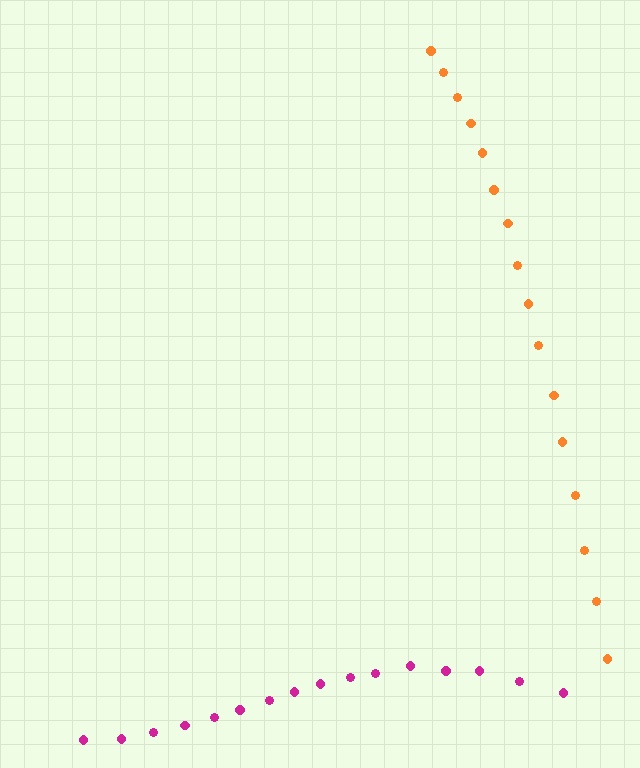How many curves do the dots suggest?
There are 2 distinct paths.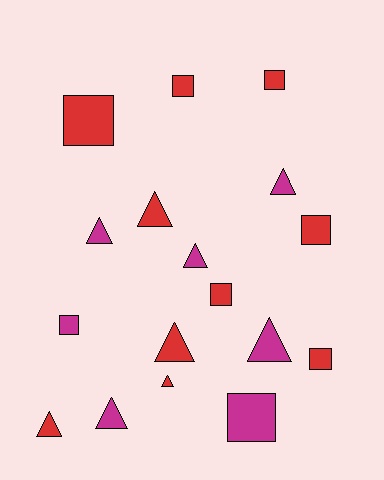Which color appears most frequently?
Red, with 10 objects.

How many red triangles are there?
There are 4 red triangles.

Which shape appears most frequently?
Triangle, with 9 objects.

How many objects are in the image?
There are 17 objects.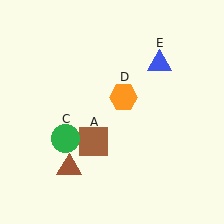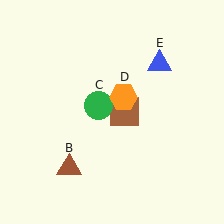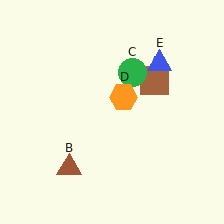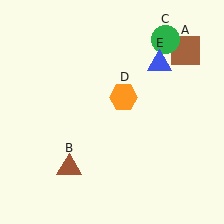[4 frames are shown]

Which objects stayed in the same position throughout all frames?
Brown triangle (object B) and orange hexagon (object D) and blue triangle (object E) remained stationary.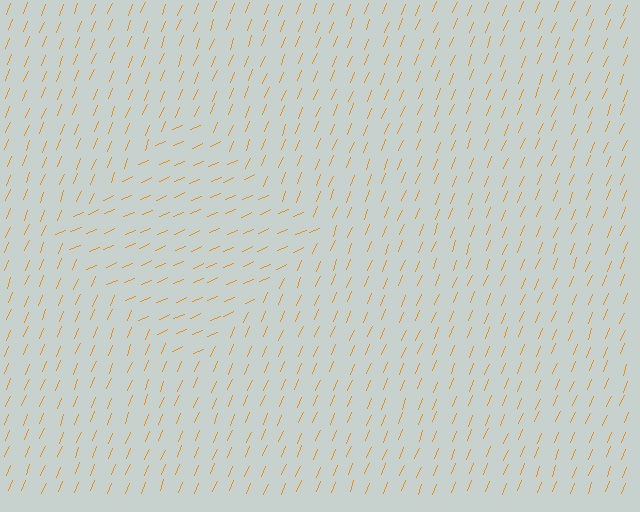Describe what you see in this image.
The image is filled with small orange line segments. A diamond region in the image has lines oriented differently from the surrounding lines, creating a visible texture boundary.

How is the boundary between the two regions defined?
The boundary is defined purely by a change in line orientation (approximately 45 degrees difference). All lines are the same color and thickness.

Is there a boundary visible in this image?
Yes, there is a texture boundary formed by a change in line orientation.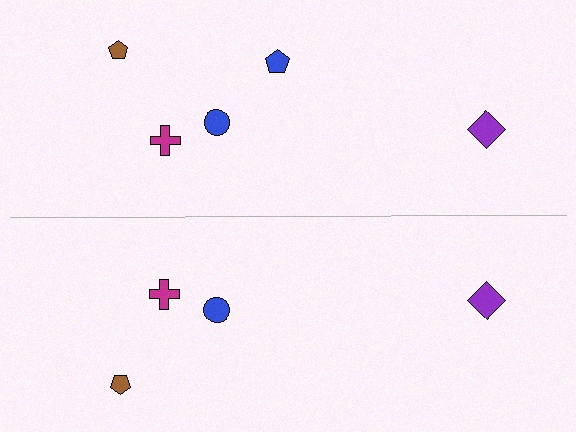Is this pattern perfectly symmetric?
No, the pattern is not perfectly symmetric. A blue pentagon is missing from the bottom side.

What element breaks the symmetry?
A blue pentagon is missing from the bottom side.